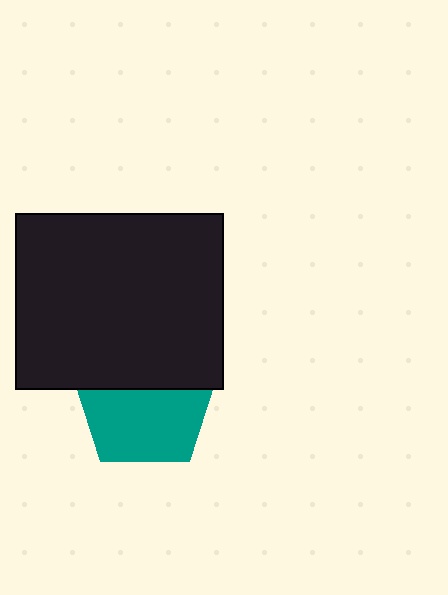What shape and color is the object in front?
The object in front is a black rectangle.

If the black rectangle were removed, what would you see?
You would see the complete teal pentagon.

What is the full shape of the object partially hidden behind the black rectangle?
The partially hidden object is a teal pentagon.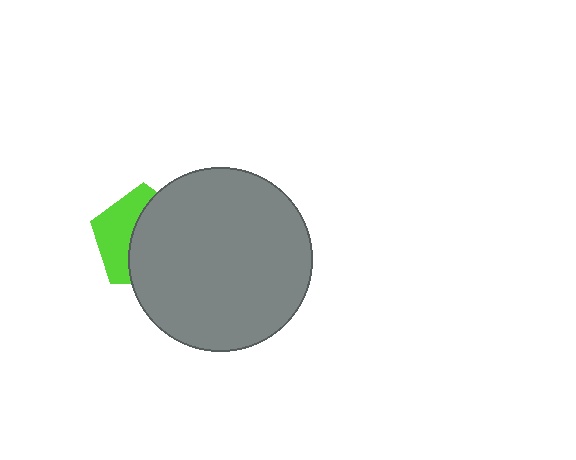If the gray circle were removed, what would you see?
You would see the complete lime pentagon.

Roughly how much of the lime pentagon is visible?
A small part of it is visible (roughly 41%).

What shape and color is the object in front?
The object in front is a gray circle.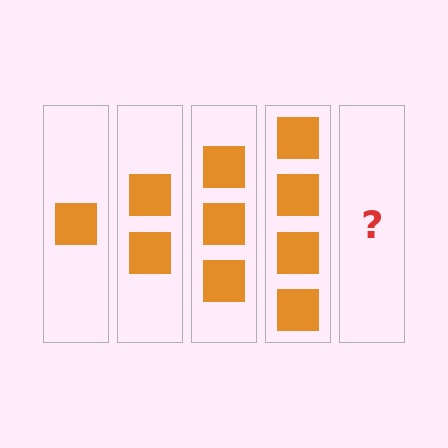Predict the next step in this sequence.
The next step is 5 squares.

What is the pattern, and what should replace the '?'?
The pattern is that each step adds one more square. The '?' should be 5 squares.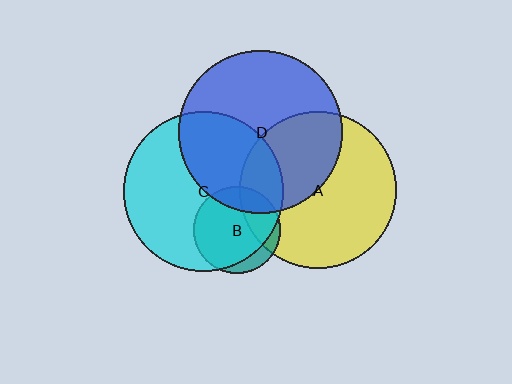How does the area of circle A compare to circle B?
Approximately 3.3 times.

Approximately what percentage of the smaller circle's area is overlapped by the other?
Approximately 30%.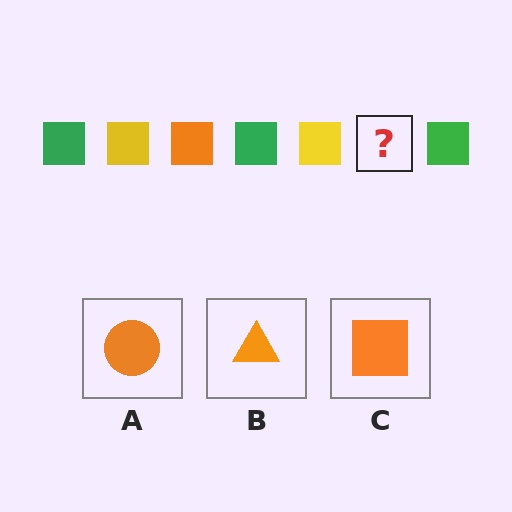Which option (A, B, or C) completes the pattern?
C.